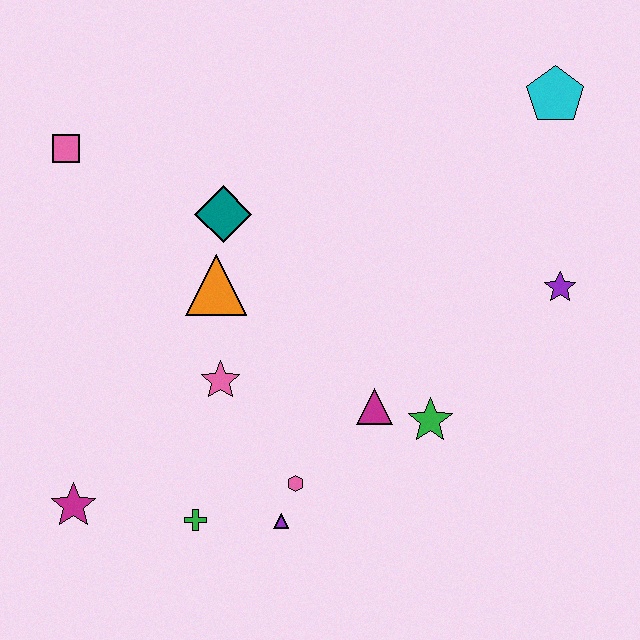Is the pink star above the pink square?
No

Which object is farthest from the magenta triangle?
The pink square is farthest from the magenta triangle.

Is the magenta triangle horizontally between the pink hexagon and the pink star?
No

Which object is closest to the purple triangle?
The pink hexagon is closest to the purple triangle.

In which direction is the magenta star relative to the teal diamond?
The magenta star is below the teal diamond.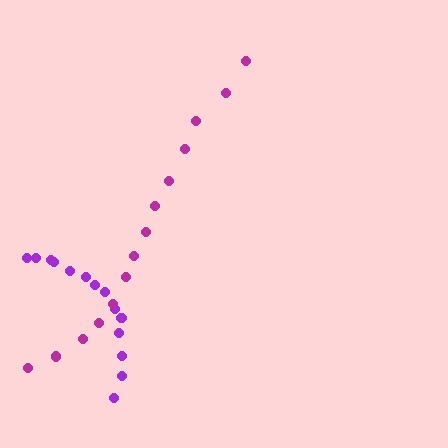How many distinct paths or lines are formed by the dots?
There are 2 distinct paths.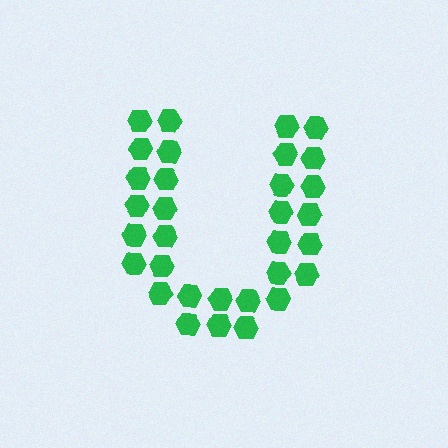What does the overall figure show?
The overall figure shows the letter U.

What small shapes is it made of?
It is made of small hexagons.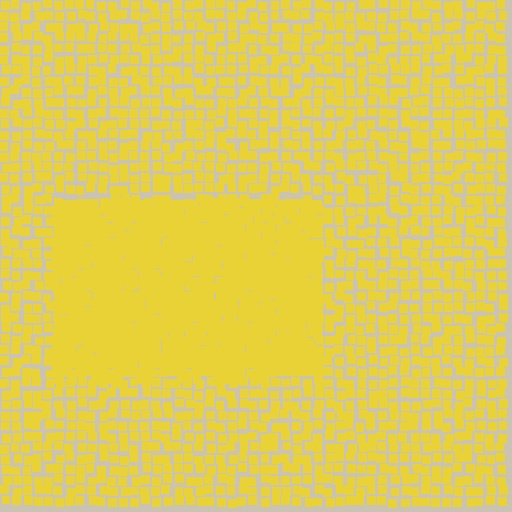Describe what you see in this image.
The image contains small yellow elements arranged at two different densities. A rectangle-shaped region is visible where the elements are more densely packed than the surrounding area.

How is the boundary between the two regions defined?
The boundary is defined by a change in element density (approximately 2.0x ratio). All elements are the same color, size, and shape.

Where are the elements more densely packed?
The elements are more densely packed inside the rectangle boundary.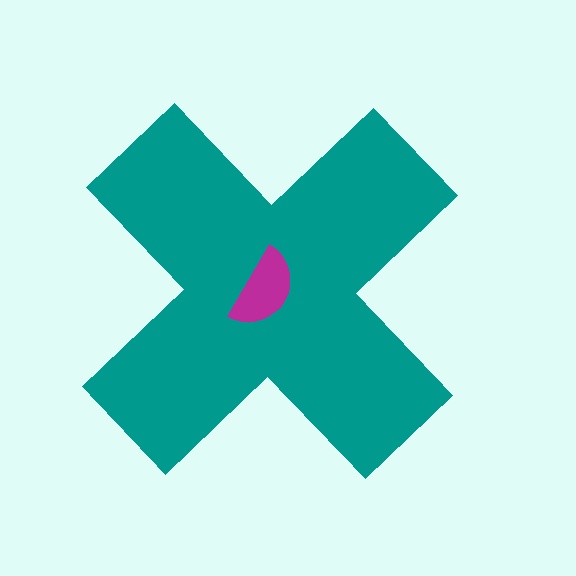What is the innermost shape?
The magenta semicircle.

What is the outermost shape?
The teal cross.